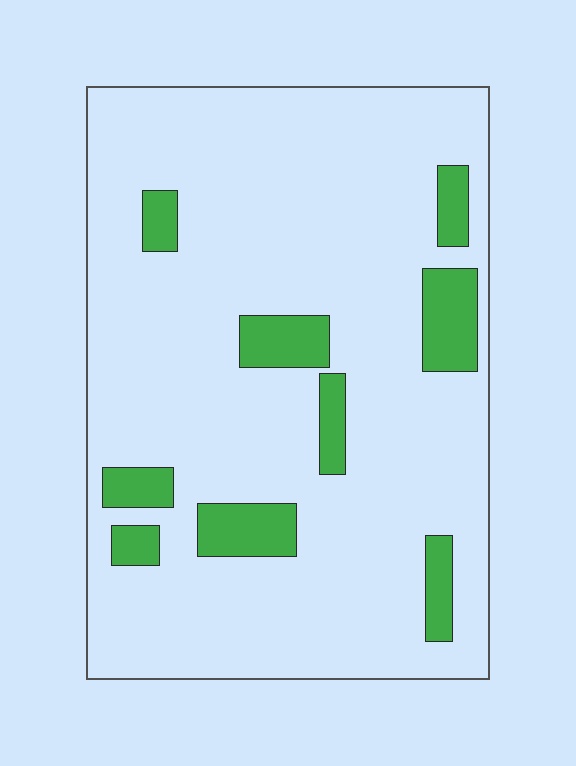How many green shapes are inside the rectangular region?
9.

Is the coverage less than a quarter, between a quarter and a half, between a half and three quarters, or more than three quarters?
Less than a quarter.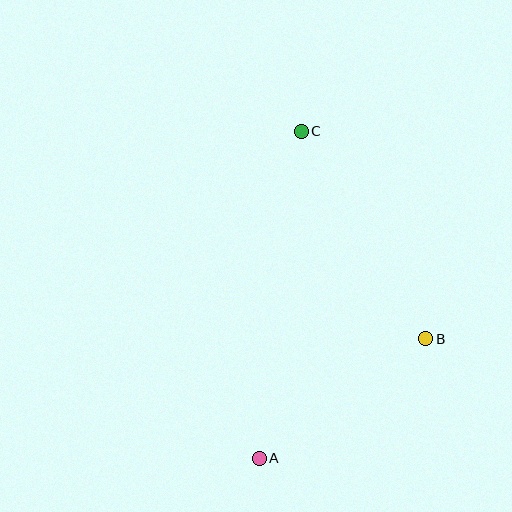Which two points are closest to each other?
Points A and B are closest to each other.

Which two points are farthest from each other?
Points A and C are farthest from each other.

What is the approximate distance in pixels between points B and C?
The distance between B and C is approximately 242 pixels.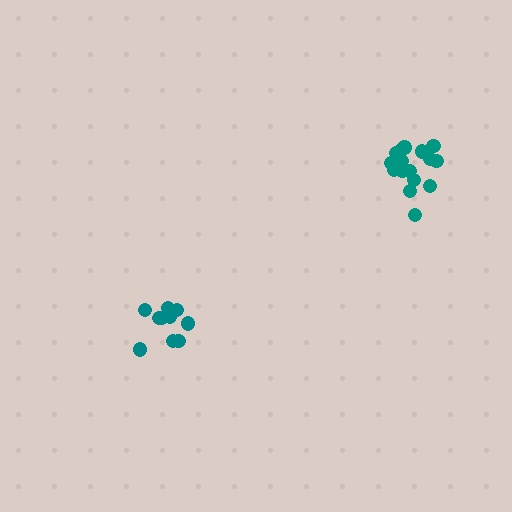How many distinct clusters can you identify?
There are 2 distinct clusters.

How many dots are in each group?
Group 1: 16 dots, Group 2: 10 dots (26 total).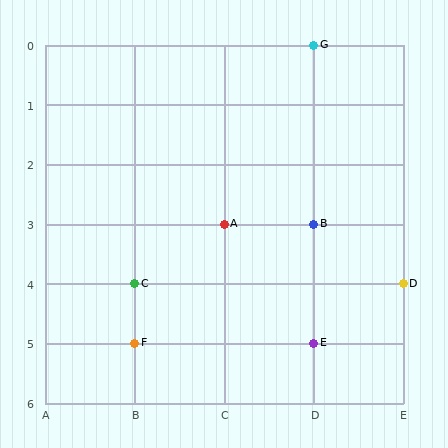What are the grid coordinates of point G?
Point G is at grid coordinates (D, 0).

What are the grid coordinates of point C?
Point C is at grid coordinates (B, 4).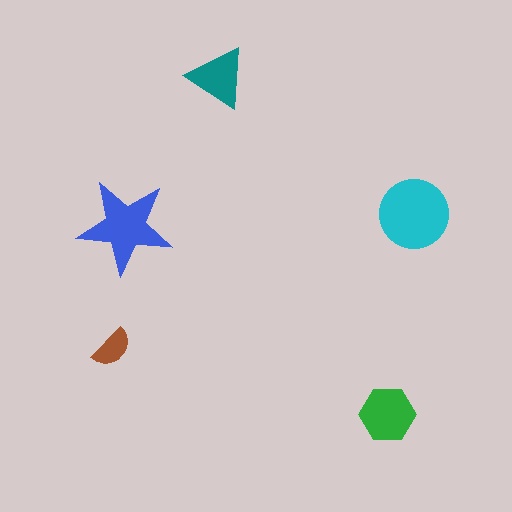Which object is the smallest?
The brown semicircle.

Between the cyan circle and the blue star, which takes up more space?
The cyan circle.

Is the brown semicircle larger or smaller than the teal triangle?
Smaller.